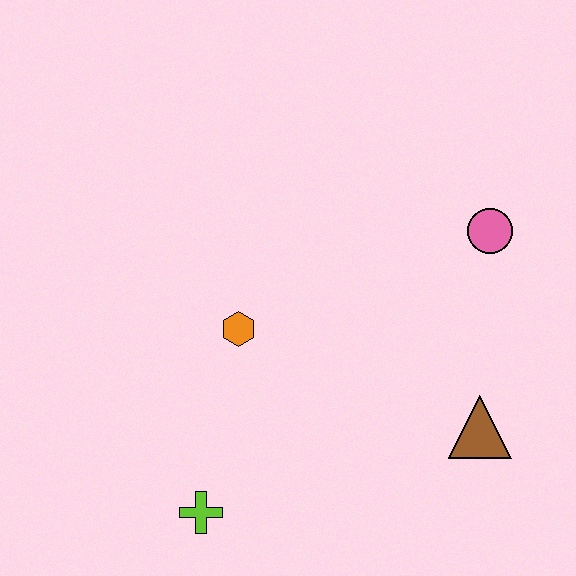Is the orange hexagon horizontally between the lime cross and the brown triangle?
Yes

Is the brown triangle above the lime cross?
Yes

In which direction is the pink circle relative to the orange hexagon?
The pink circle is to the right of the orange hexagon.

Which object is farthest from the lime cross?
The pink circle is farthest from the lime cross.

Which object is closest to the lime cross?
The orange hexagon is closest to the lime cross.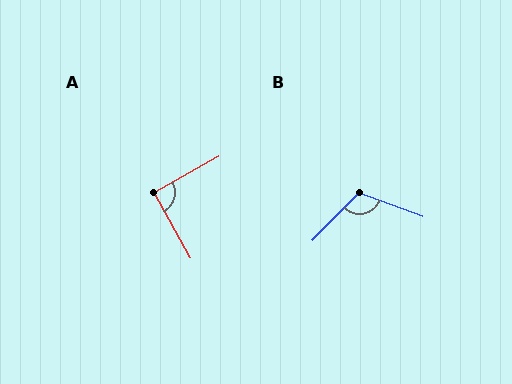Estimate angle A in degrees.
Approximately 90 degrees.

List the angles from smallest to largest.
A (90°), B (114°).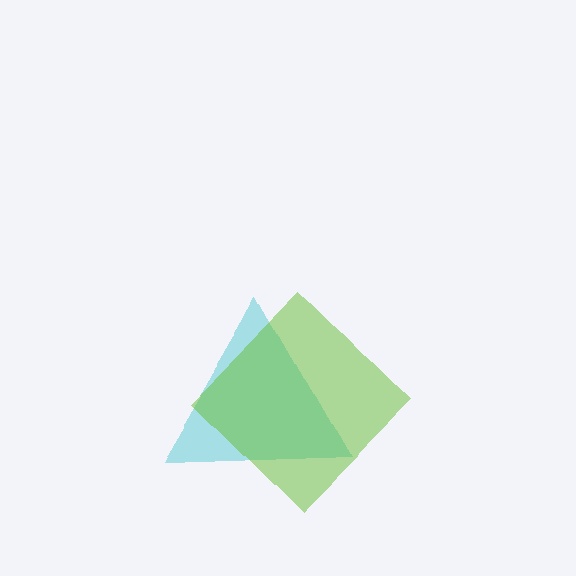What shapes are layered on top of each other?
The layered shapes are: a cyan triangle, a lime diamond.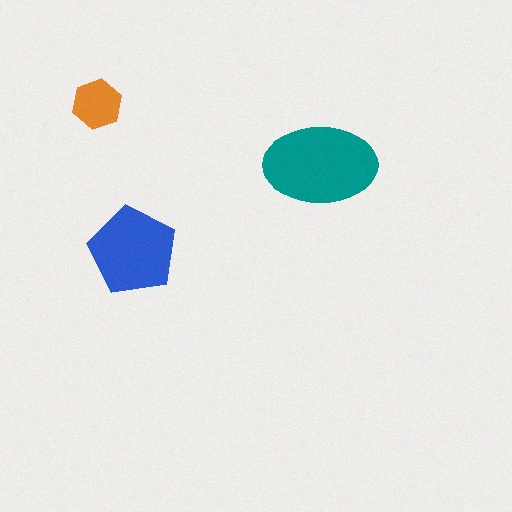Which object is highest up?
The orange hexagon is topmost.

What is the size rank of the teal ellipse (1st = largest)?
1st.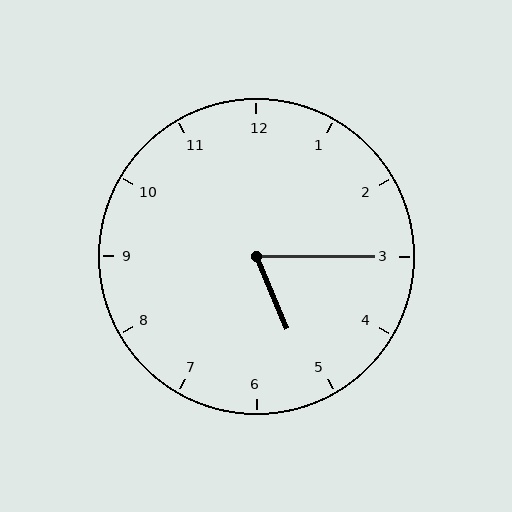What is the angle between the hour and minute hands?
Approximately 68 degrees.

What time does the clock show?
5:15.